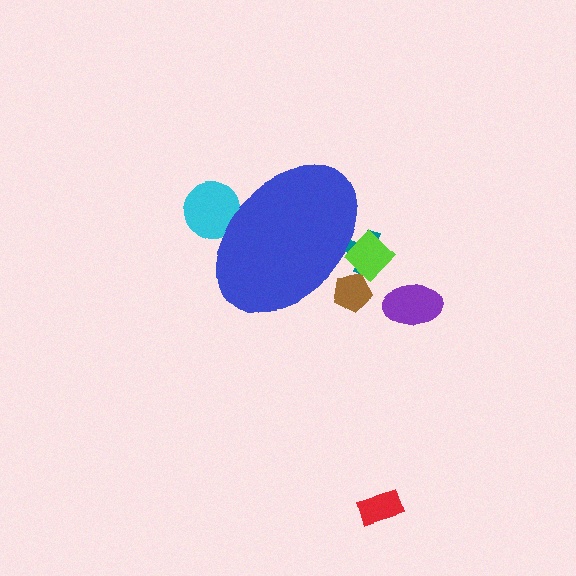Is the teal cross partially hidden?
Yes, the teal cross is partially hidden behind the blue ellipse.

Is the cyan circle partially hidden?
Yes, the cyan circle is partially hidden behind the blue ellipse.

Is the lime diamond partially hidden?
Yes, the lime diamond is partially hidden behind the blue ellipse.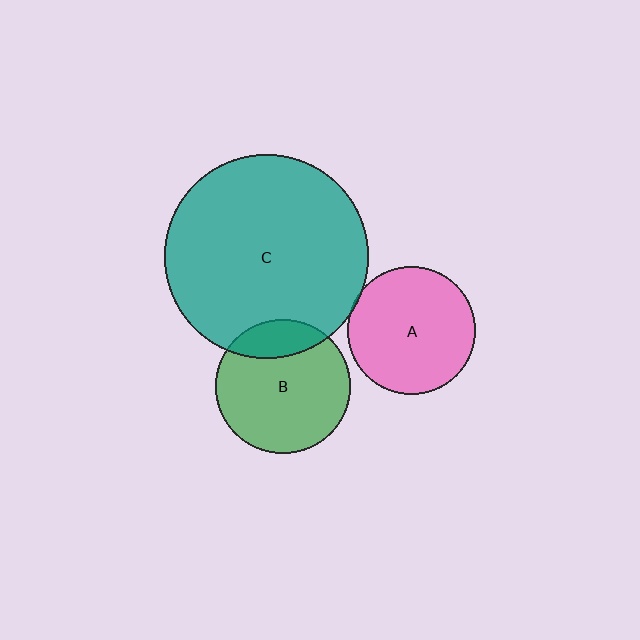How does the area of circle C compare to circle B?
Approximately 2.3 times.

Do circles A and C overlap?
Yes.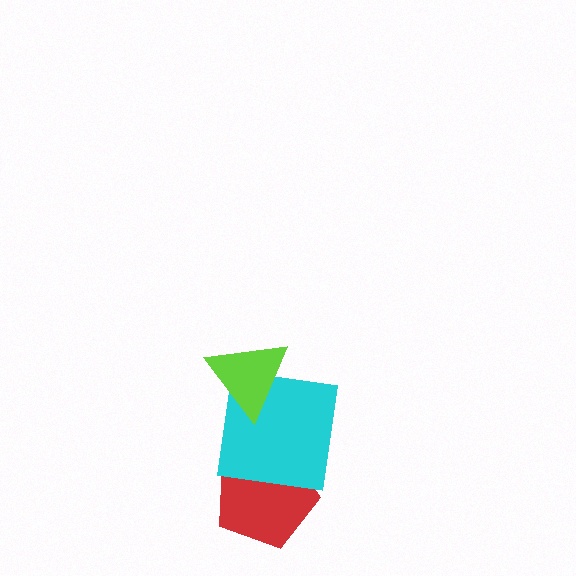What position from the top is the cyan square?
The cyan square is 2nd from the top.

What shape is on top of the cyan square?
The lime triangle is on top of the cyan square.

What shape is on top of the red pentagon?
The cyan square is on top of the red pentagon.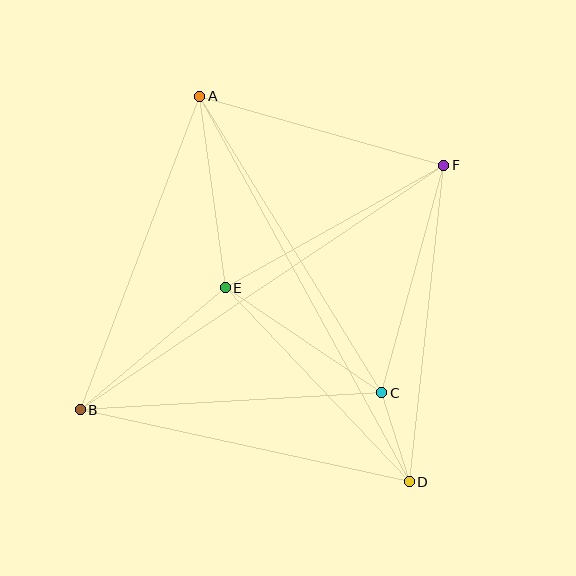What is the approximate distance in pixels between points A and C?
The distance between A and C is approximately 348 pixels.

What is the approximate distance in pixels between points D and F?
The distance between D and F is approximately 318 pixels.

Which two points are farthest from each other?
Points A and D are farthest from each other.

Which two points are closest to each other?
Points C and D are closest to each other.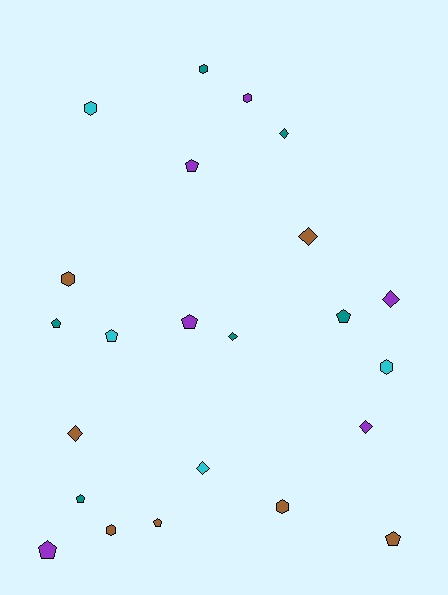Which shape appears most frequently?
Pentagon, with 9 objects.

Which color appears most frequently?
Brown, with 7 objects.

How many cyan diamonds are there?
There is 1 cyan diamond.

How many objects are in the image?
There are 23 objects.